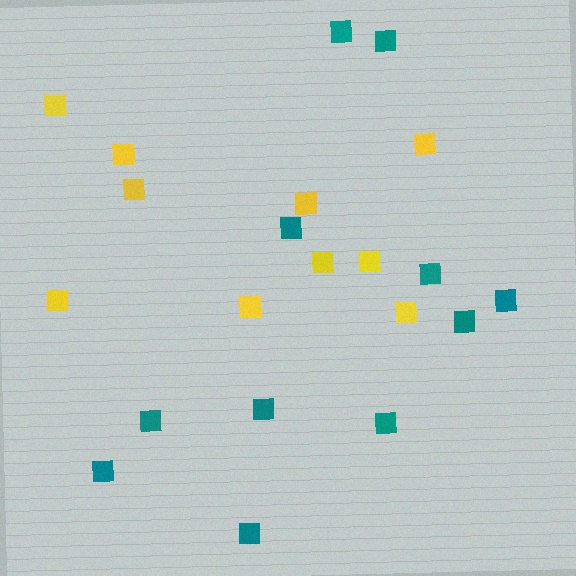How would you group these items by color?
There are 2 groups: one group of yellow squares (10) and one group of teal squares (11).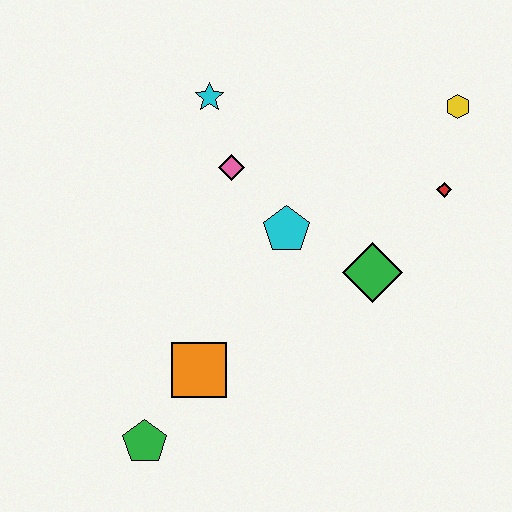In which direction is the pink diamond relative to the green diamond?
The pink diamond is to the left of the green diamond.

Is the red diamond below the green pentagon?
No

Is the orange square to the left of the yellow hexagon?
Yes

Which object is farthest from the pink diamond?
The green pentagon is farthest from the pink diamond.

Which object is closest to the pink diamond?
The cyan star is closest to the pink diamond.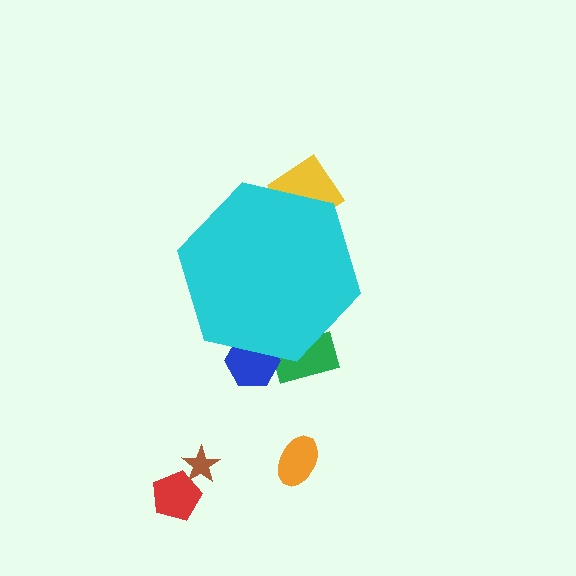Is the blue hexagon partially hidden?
Yes, the blue hexagon is partially hidden behind the cyan hexagon.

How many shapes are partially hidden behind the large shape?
3 shapes are partially hidden.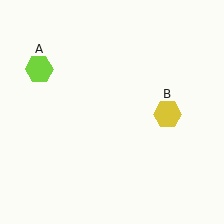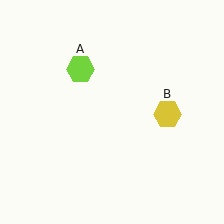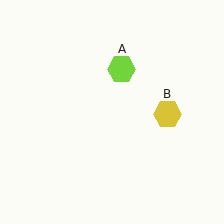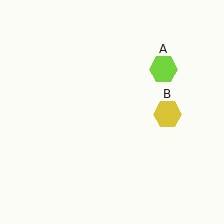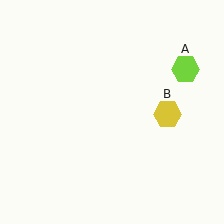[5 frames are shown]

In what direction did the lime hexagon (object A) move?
The lime hexagon (object A) moved right.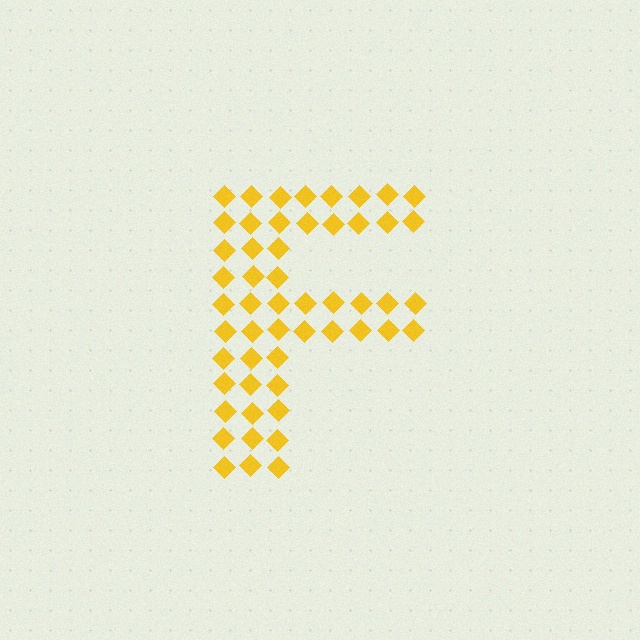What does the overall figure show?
The overall figure shows the letter F.